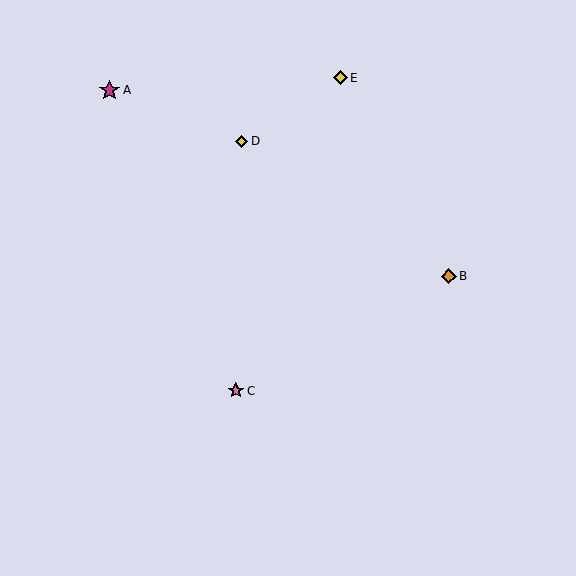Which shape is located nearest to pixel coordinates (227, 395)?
The pink star (labeled C) at (236, 391) is nearest to that location.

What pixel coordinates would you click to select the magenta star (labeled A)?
Click at (110, 90) to select the magenta star A.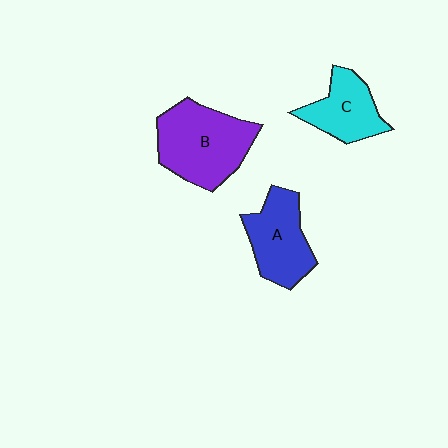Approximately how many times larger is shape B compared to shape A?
Approximately 1.3 times.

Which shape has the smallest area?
Shape C (cyan).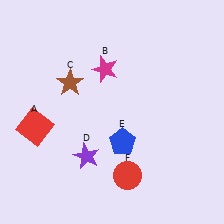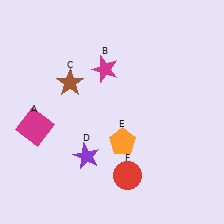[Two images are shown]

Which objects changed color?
A changed from red to magenta. E changed from blue to orange.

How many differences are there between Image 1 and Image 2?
There are 2 differences between the two images.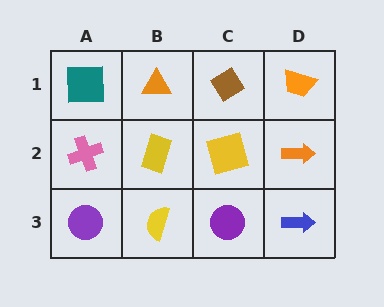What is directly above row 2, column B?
An orange triangle.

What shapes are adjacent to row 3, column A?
A pink cross (row 2, column A), a yellow semicircle (row 3, column B).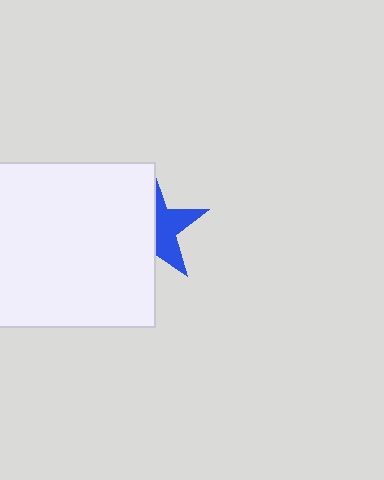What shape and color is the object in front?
The object in front is a white square.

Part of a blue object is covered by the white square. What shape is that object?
It is a star.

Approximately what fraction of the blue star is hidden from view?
Roughly 56% of the blue star is hidden behind the white square.